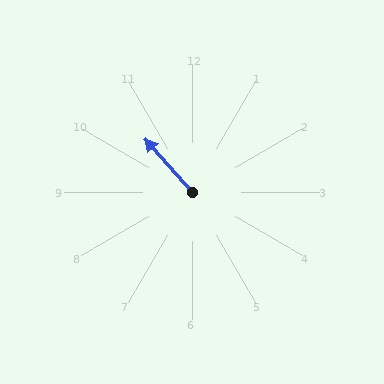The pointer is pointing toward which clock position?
Roughly 11 o'clock.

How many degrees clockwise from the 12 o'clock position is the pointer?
Approximately 318 degrees.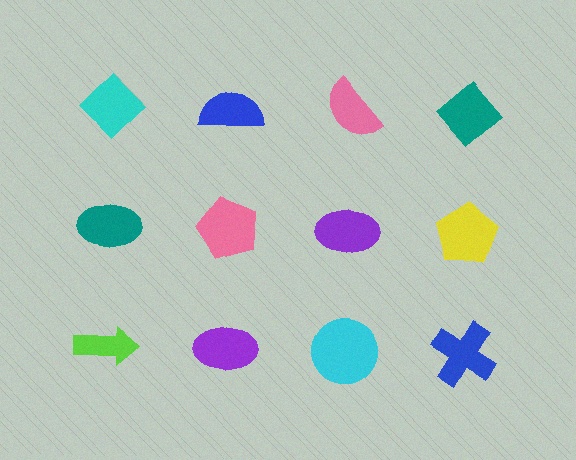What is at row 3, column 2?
A purple ellipse.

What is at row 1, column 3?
A pink semicircle.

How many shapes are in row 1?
4 shapes.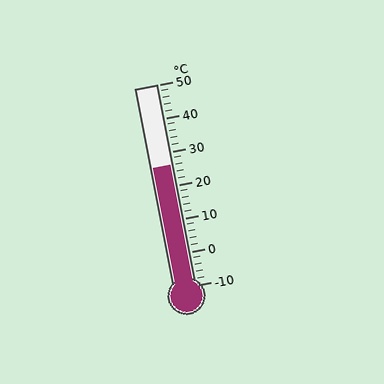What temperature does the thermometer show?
The thermometer shows approximately 26°C.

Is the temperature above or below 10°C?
The temperature is above 10°C.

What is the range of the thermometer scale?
The thermometer scale ranges from -10°C to 50°C.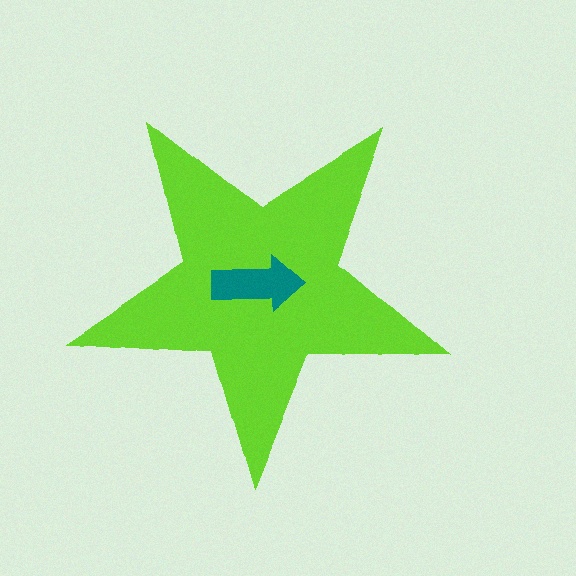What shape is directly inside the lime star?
The teal arrow.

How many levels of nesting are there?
2.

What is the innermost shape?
The teal arrow.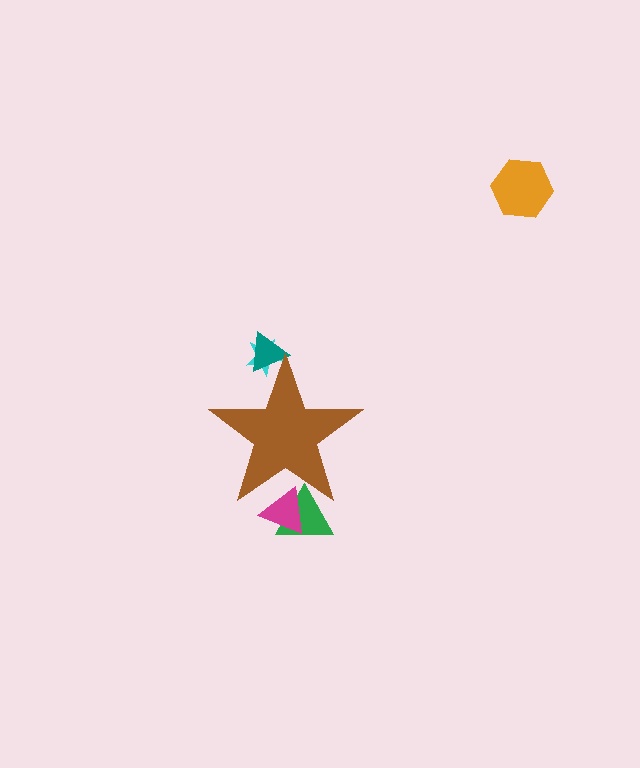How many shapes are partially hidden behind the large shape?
4 shapes are partially hidden.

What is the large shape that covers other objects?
A brown star.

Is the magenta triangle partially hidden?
Yes, the magenta triangle is partially hidden behind the brown star.